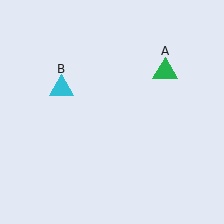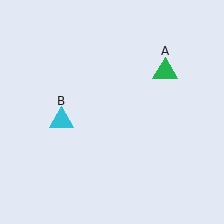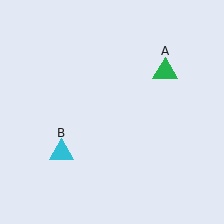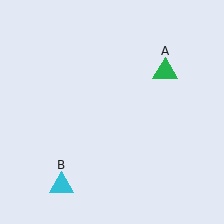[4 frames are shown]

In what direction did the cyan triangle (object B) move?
The cyan triangle (object B) moved down.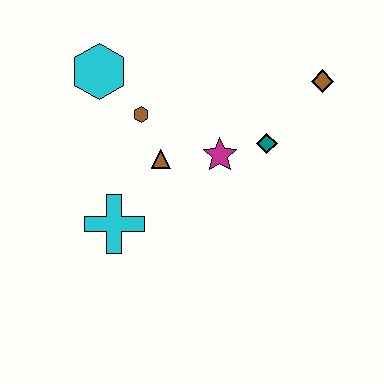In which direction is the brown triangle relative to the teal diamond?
The brown triangle is to the left of the teal diamond.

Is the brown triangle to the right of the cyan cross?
Yes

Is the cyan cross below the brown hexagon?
Yes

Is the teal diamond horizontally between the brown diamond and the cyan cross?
Yes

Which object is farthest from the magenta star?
The cyan hexagon is farthest from the magenta star.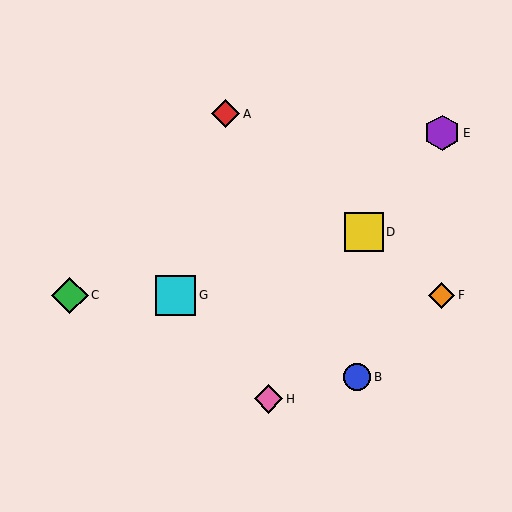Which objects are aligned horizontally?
Objects C, F, G are aligned horizontally.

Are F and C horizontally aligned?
Yes, both are at y≈295.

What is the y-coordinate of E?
Object E is at y≈133.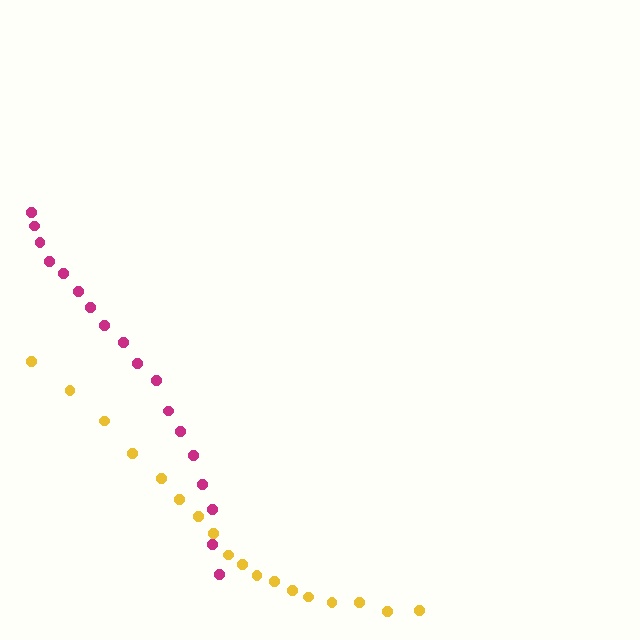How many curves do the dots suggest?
There are 2 distinct paths.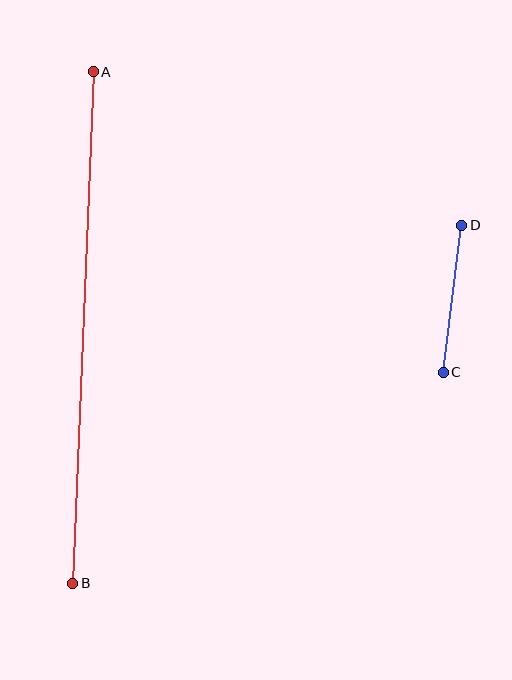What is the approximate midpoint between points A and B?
The midpoint is at approximately (83, 328) pixels.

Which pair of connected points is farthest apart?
Points A and B are farthest apart.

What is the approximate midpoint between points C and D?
The midpoint is at approximately (453, 299) pixels.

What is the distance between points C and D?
The distance is approximately 148 pixels.